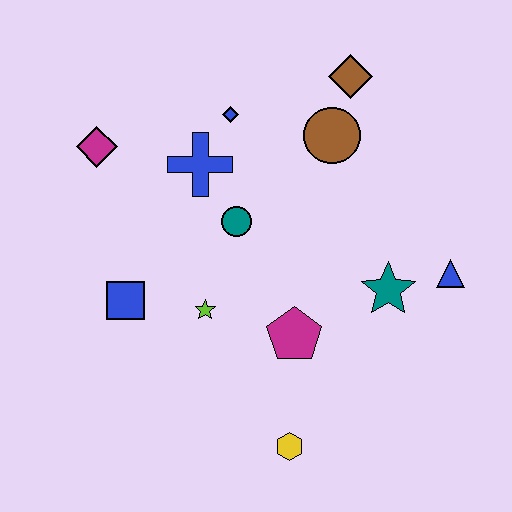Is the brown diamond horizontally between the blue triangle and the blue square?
Yes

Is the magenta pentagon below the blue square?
Yes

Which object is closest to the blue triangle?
The teal star is closest to the blue triangle.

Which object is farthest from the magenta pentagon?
The magenta diamond is farthest from the magenta pentagon.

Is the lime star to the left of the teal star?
Yes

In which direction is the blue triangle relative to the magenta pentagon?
The blue triangle is to the right of the magenta pentagon.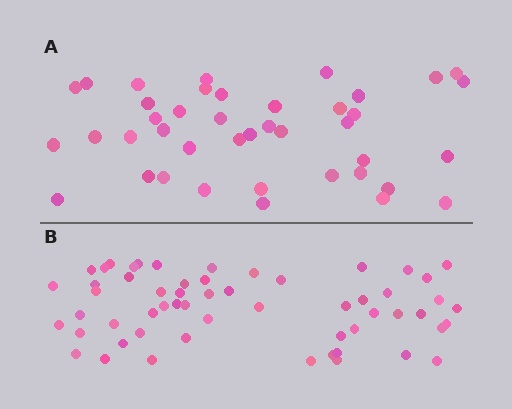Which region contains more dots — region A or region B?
Region B (the bottom region) has more dots.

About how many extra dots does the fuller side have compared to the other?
Region B has approximately 15 more dots than region A.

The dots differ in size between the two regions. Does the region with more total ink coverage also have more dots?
No. Region A has more total ink coverage because its dots are larger, but region B actually contains more individual dots. Total area can be misleading — the number of items is what matters here.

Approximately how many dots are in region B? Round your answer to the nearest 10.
About 60 dots. (The exact count is 57, which rounds to 60.)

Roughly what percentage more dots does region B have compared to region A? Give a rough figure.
About 40% more.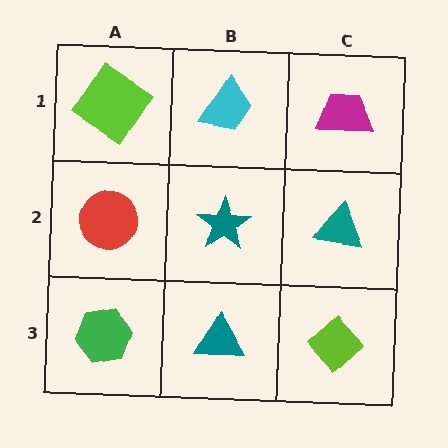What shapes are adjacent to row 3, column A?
A red circle (row 2, column A), a teal triangle (row 3, column B).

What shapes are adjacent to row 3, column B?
A teal star (row 2, column B), a green hexagon (row 3, column A), a lime diamond (row 3, column C).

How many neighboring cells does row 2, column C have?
3.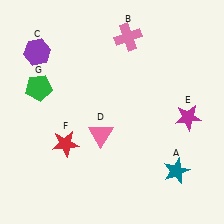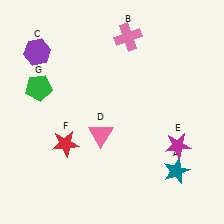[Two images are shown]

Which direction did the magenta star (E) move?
The magenta star (E) moved down.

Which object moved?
The magenta star (E) moved down.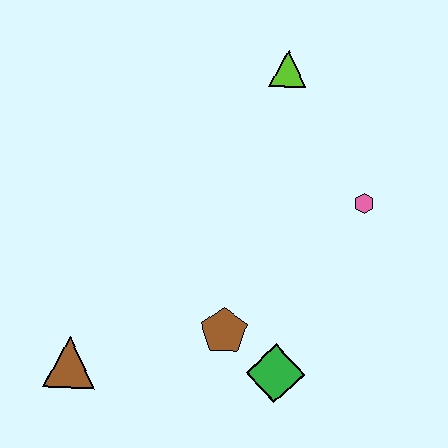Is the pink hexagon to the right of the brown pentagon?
Yes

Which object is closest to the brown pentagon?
The green diamond is closest to the brown pentagon.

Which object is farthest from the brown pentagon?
The lime triangle is farthest from the brown pentagon.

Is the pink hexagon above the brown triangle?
Yes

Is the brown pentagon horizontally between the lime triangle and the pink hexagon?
No